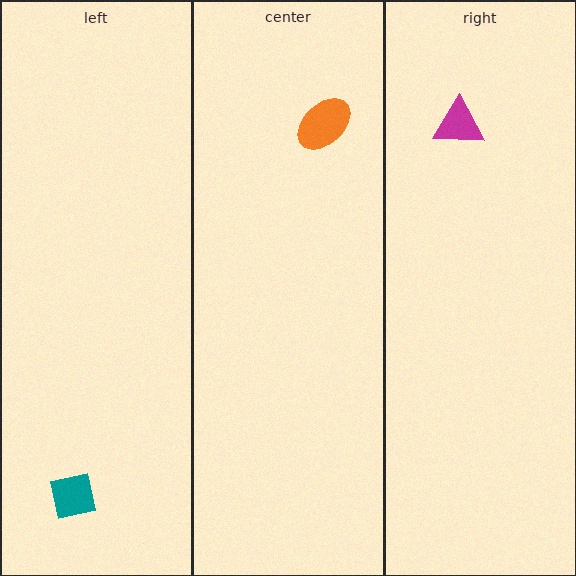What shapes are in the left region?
The teal square.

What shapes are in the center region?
The orange ellipse.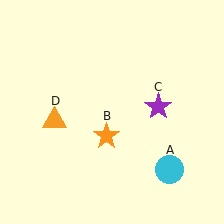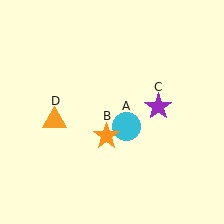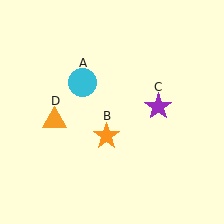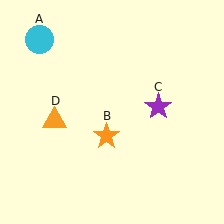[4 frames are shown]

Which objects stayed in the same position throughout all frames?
Orange star (object B) and purple star (object C) and orange triangle (object D) remained stationary.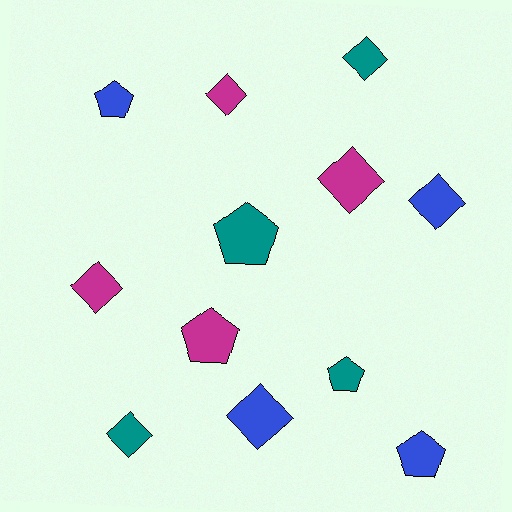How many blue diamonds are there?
There are 2 blue diamonds.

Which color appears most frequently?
Teal, with 4 objects.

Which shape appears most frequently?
Diamond, with 7 objects.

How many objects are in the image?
There are 12 objects.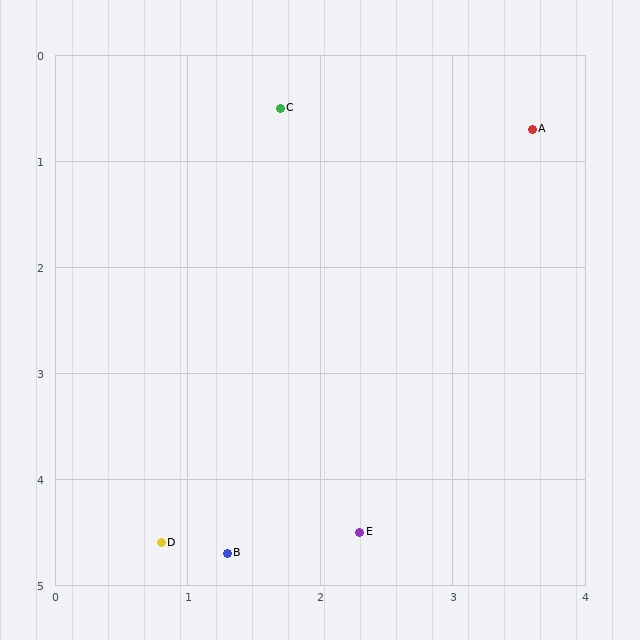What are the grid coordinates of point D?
Point D is at approximately (0.8, 4.6).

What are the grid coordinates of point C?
Point C is at approximately (1.7, 0.5).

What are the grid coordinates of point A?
Point A is at approximately (3.6, 0.7).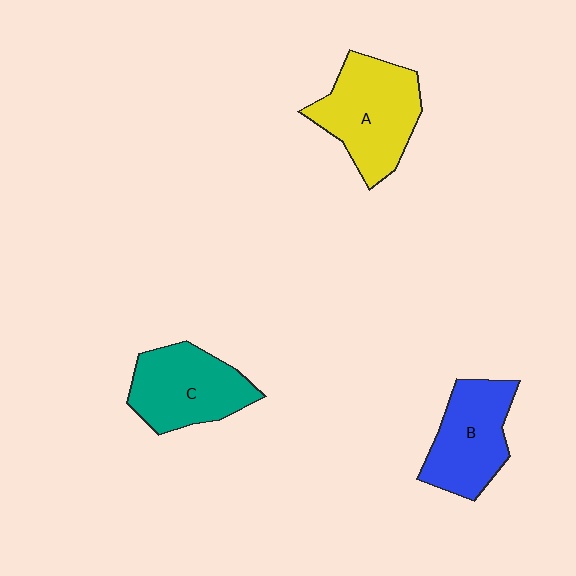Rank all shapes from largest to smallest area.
From largest to smallest: A (yellow), C (teal), B (blue).